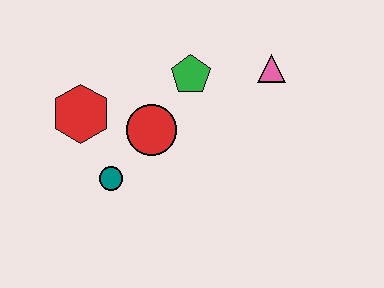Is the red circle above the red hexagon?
No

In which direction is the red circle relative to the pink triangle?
The red circle is to the left of the pink triangle.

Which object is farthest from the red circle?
The pink triangle is farthest from the red circle.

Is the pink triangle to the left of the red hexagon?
No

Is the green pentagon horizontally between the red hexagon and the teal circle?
No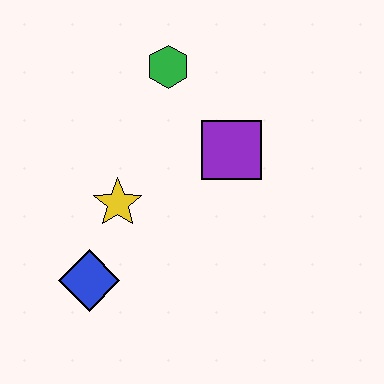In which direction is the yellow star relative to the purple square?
The yellow star is to the left of the purple square.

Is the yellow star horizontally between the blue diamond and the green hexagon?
Yes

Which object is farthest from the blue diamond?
The green hexagon is farthest from the blue diamond.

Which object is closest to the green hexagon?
The purple square is closest to the green hexagon.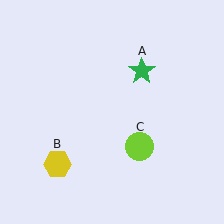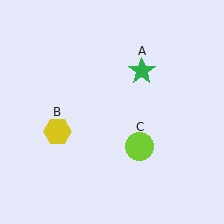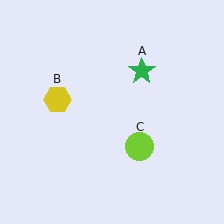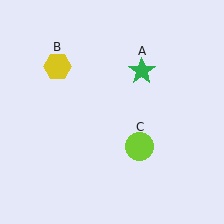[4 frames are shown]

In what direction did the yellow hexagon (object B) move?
The yellow hexagon (object B) moved up.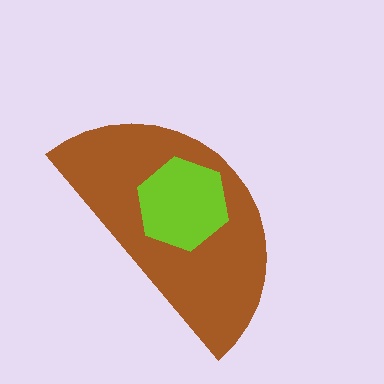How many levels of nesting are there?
2.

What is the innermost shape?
The lime hexagon.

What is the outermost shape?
The brown semicircle.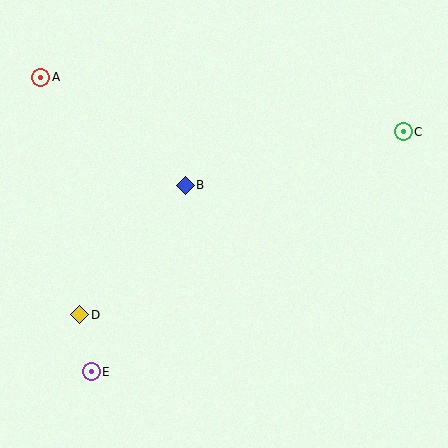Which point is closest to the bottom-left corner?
Point E is closest to the bottom-left corner.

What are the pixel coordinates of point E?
Point E is at (91, 372).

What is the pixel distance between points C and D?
The distance between C and D is 372 pixels.